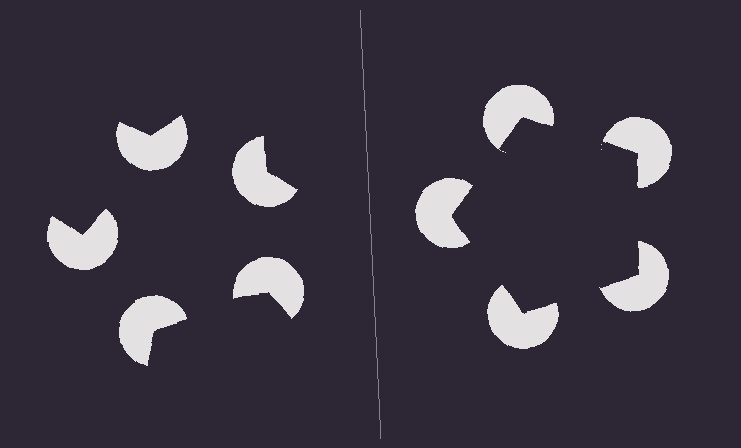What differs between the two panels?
The pac-man discs are positioned identically on both sides; only the wedge orientations differ. On the right they align to a pentagon; on the left they are misaligned.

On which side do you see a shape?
An illusory pentagon appears on the right side. On the left side the wedge cuts are rotated, so no coherent shape forms.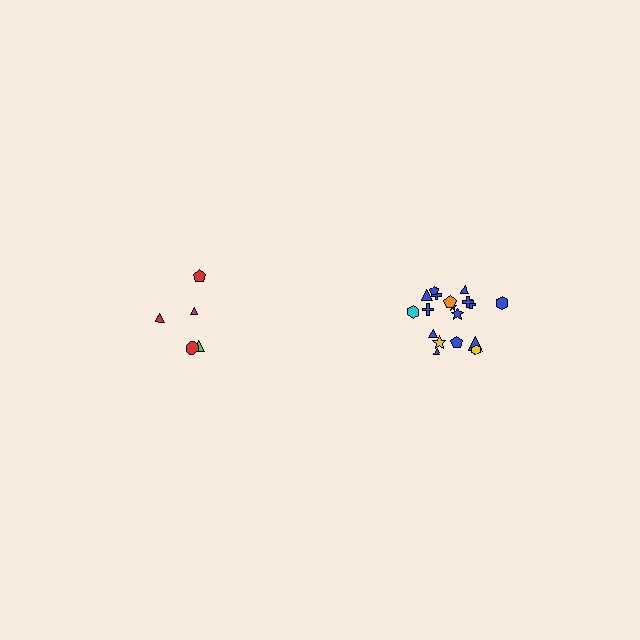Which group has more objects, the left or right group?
The right group.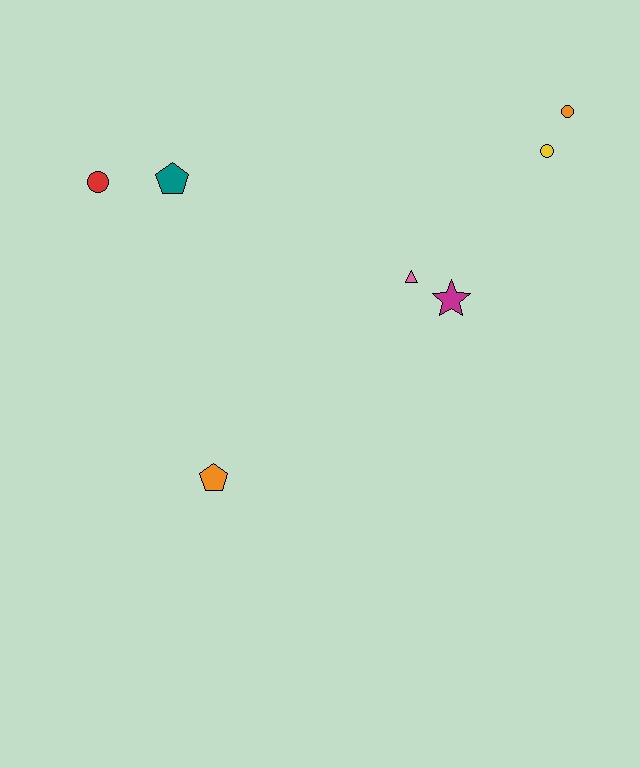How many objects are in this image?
There are 7 objects.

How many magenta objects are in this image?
There is 1 magenta object.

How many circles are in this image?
There are 3 circles.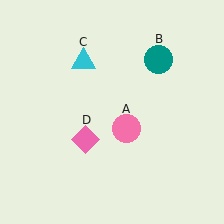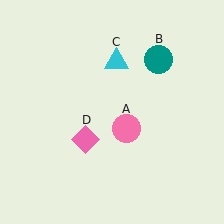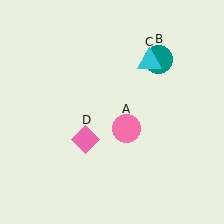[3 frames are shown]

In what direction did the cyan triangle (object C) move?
The cyan triangle (object C) moved right.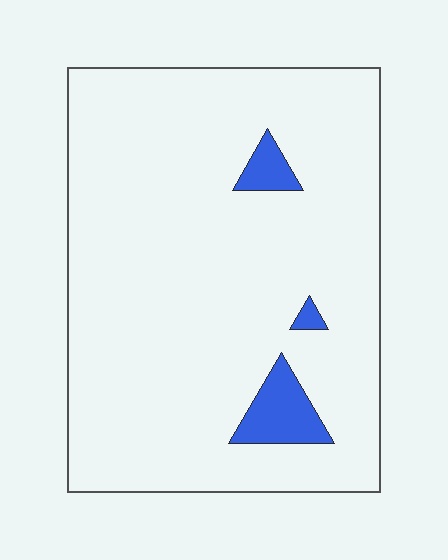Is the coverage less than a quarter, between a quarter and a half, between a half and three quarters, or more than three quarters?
Less than a quarter.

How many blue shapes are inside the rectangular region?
3.